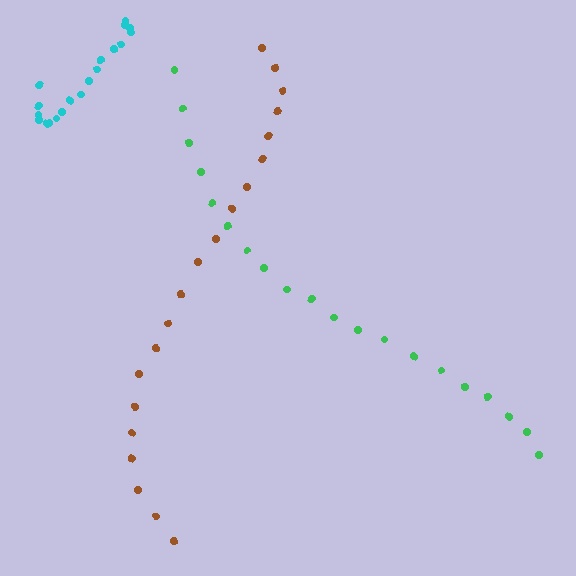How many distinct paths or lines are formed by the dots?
There are 3 distinct paths.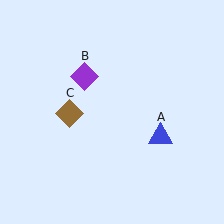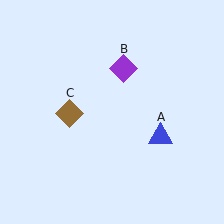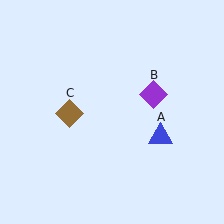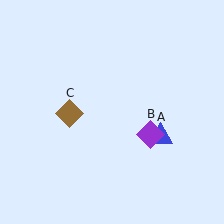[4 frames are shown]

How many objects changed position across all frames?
1 object changed position: purple diamond (object B).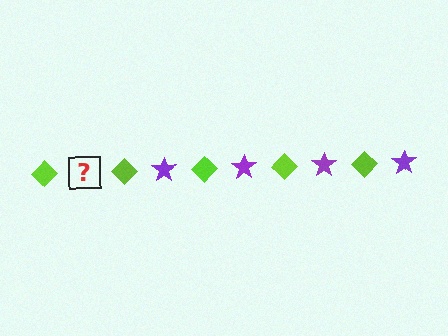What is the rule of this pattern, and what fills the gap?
The rule is that the pattern alternates between lime diamond and purple star. The gap should be filled with a purple star.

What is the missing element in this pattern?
The missing element is a purple star.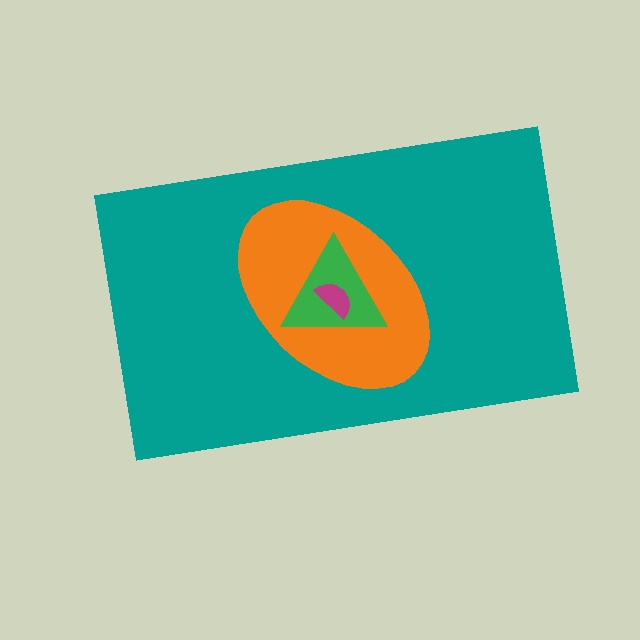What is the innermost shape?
The magenta semicircle.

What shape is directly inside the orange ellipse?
The green triangle.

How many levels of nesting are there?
4.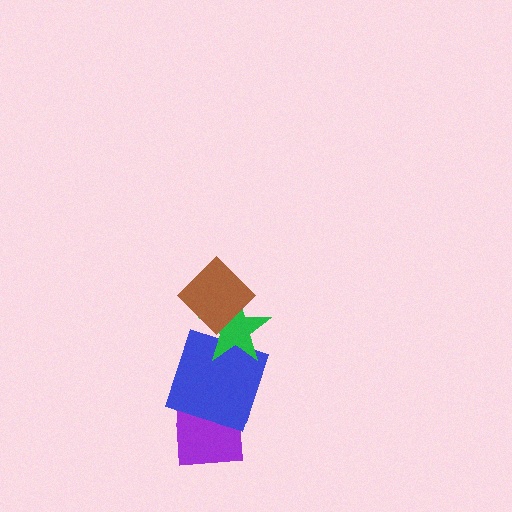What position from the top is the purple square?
The purple square is 4th from the top.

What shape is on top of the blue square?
The green star is on top of the blue square.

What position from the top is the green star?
The green star is 2nd from the top.